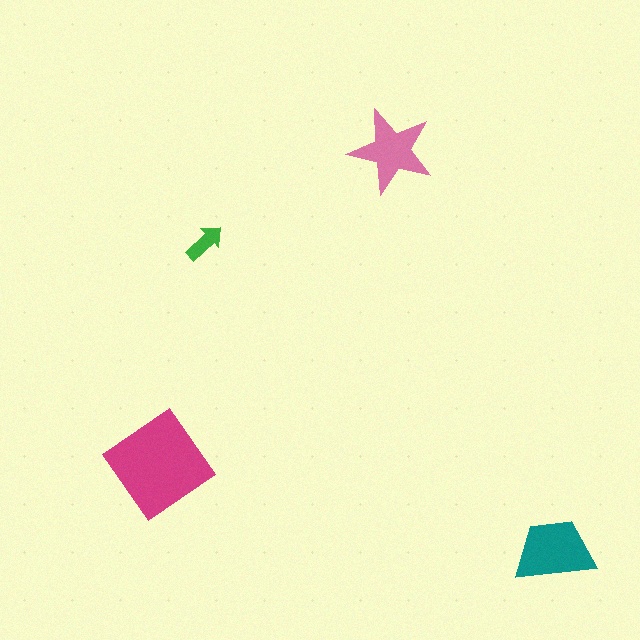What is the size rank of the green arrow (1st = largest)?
4th.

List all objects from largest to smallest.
The magenta diamond, the teal trapezoid, the pink star, the green arrow.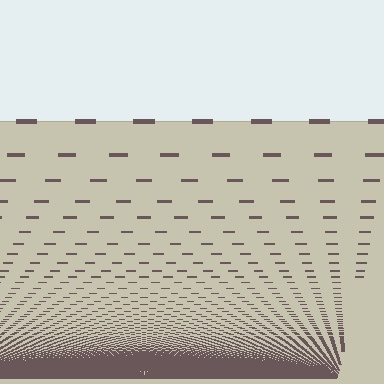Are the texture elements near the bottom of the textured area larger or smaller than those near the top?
Smaller. The gradient is inverted — elements near the bottom are smaller and denser.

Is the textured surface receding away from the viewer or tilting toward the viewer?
The surface appears to tilt toward the viewer. Texture elements get larger and sparser toward the top.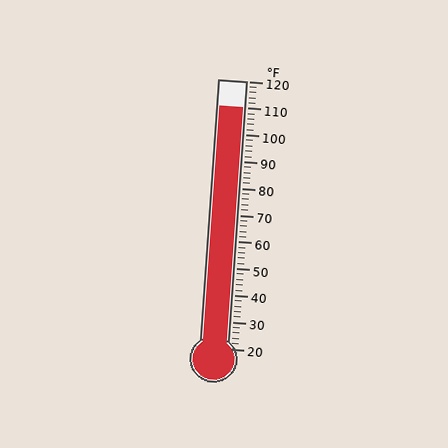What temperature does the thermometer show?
The thermometer shows approximately 110°F.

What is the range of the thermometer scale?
The thermometer scale ranges from 20°F to 120°F.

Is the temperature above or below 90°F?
The temperature is above 90°F.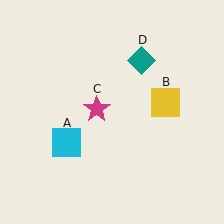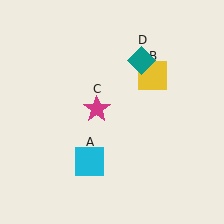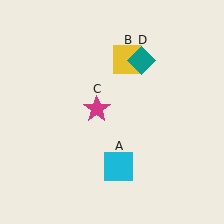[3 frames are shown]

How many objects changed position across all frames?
2 objects changed position: cyan square (object A), yellow square (object B).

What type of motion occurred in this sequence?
The cyan square (object A), yellow square (object B) rotated counterclockwise around the center of the scene.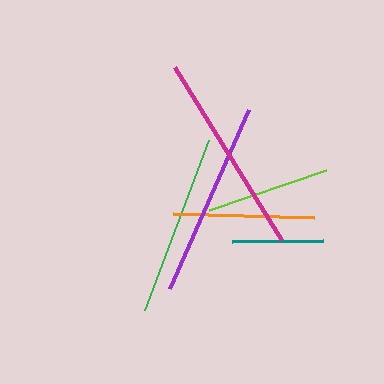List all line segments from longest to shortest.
From longest to shortest: magenta, purple, green, orange, lime, teal.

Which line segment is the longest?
The magenta line is the longest at approximately 203 pixels.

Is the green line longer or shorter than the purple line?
The purple line is longer than the green line.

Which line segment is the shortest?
The teal line is the shortest at approximately 91 pixels.